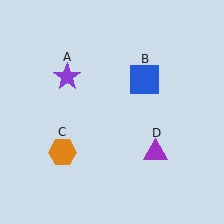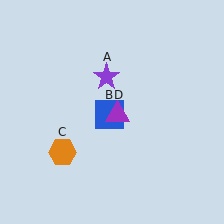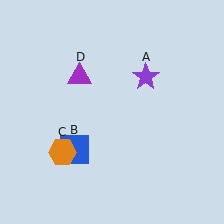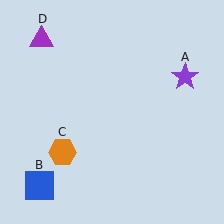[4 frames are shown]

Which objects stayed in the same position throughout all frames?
Orange hexagon (object C) remained stationary.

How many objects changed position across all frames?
3 objects changed position: purple star (object A), blue square (object B), purple triangle (object D).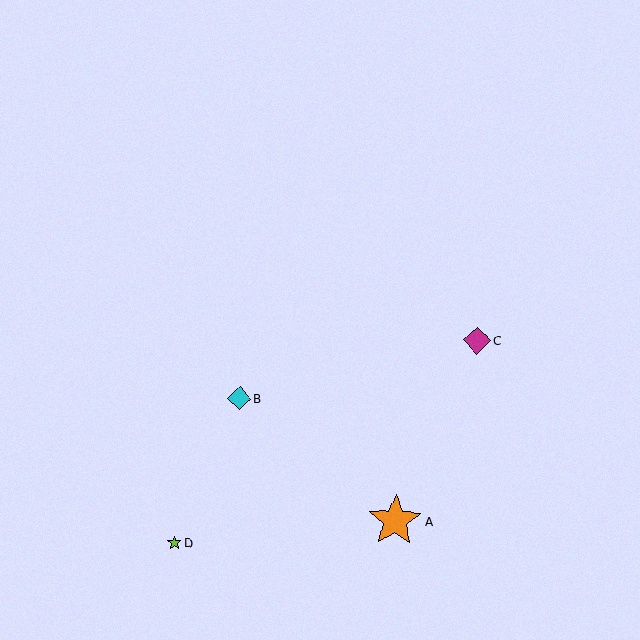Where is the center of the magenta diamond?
The center of the magenta diamond is at (477, 341).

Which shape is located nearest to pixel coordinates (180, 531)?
The lime star (labeled D) at (174, 543) is nearest to that location.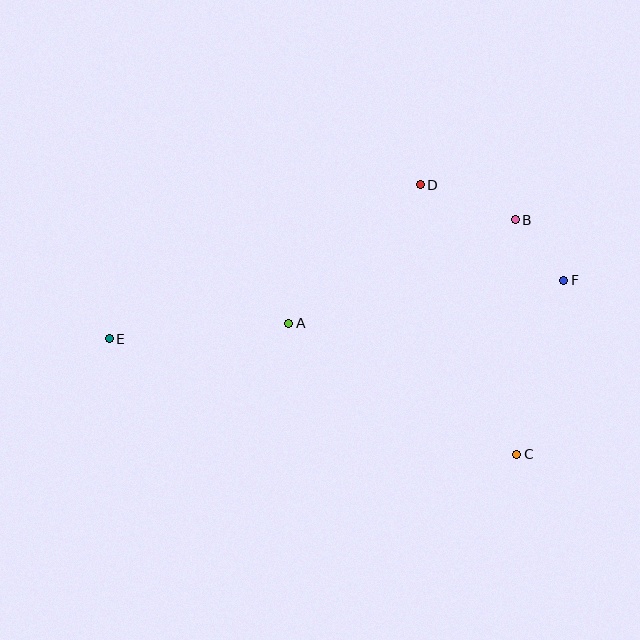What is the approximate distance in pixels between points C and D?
The distance between C and D is approximately 286 pixels.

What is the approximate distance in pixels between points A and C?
The distance between A and C is approximately 263 pixels.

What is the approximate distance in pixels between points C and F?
The distance between C and F is approximately 180 pixels.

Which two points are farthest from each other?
Points E and F are farthest from each other.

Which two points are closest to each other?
Points B and F are closest to each other.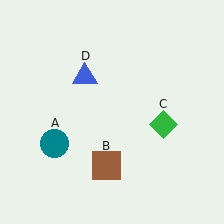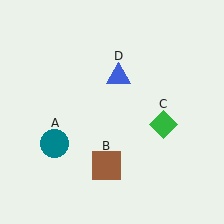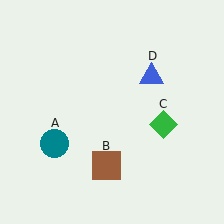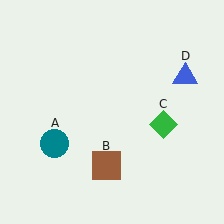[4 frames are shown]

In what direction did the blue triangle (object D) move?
The blue triangle (object D) moved right.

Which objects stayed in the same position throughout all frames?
Teal circle (object A) and brown square (object B) and green diamond (object C) remained stationary.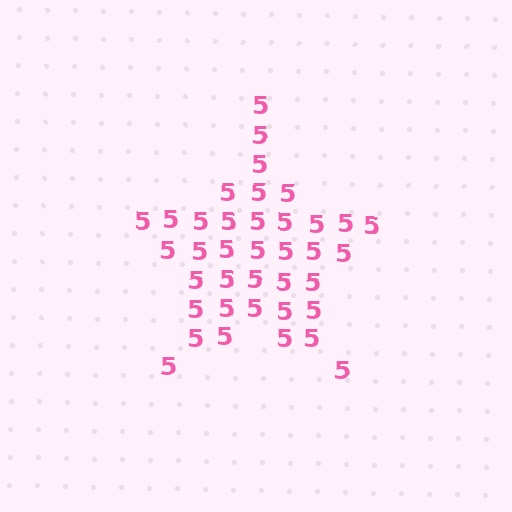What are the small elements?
The small elements are digit 5's.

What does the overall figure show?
The overall figure shows a star.